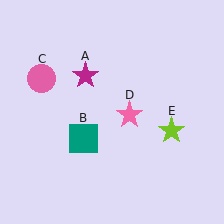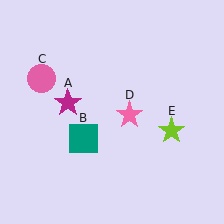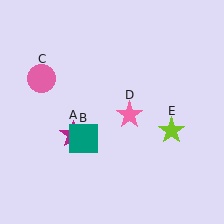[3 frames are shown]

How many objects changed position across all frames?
1 object changed position: magenta star (object A).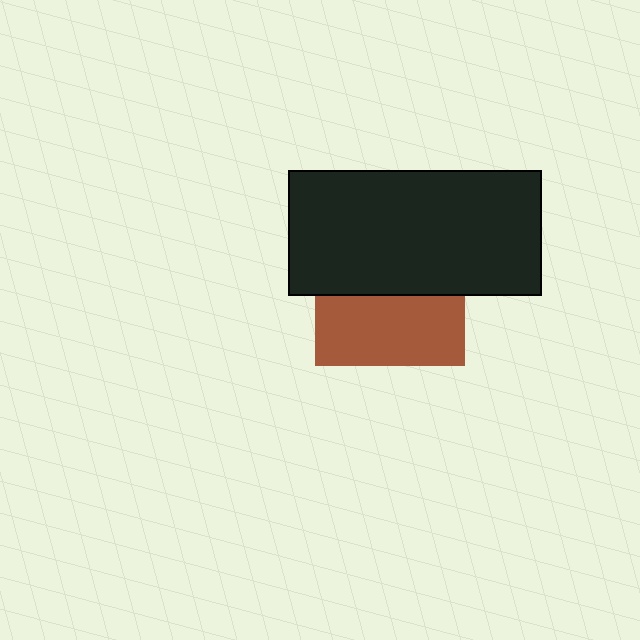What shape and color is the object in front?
The object in front is a black rectangle.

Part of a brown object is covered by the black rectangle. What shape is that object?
It is a square.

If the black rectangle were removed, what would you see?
You would see the complete brown square.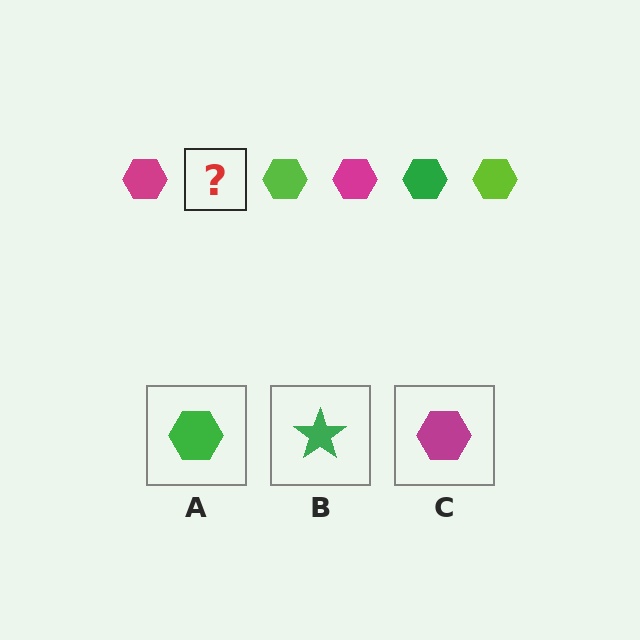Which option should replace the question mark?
Option A.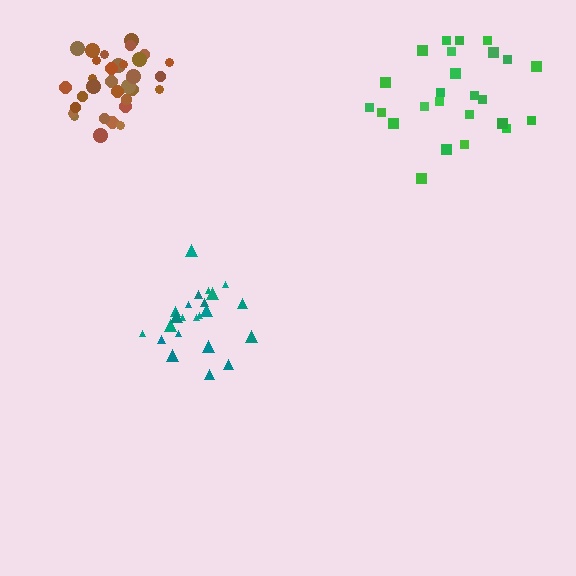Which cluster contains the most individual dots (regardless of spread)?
Brown (32).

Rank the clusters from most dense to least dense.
brown, teal, green.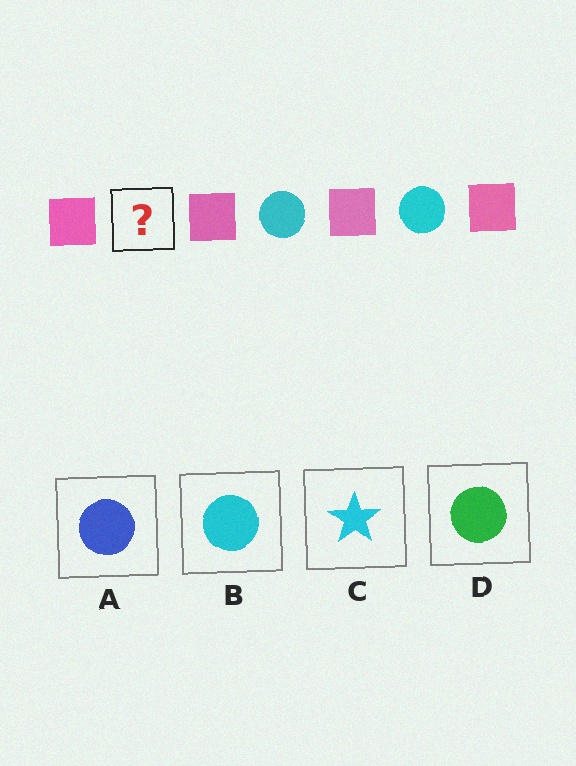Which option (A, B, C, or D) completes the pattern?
B.